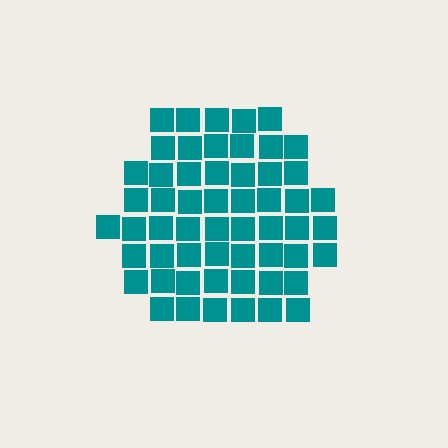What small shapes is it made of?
It is made of small squares.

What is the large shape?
The large shape is a hexagon.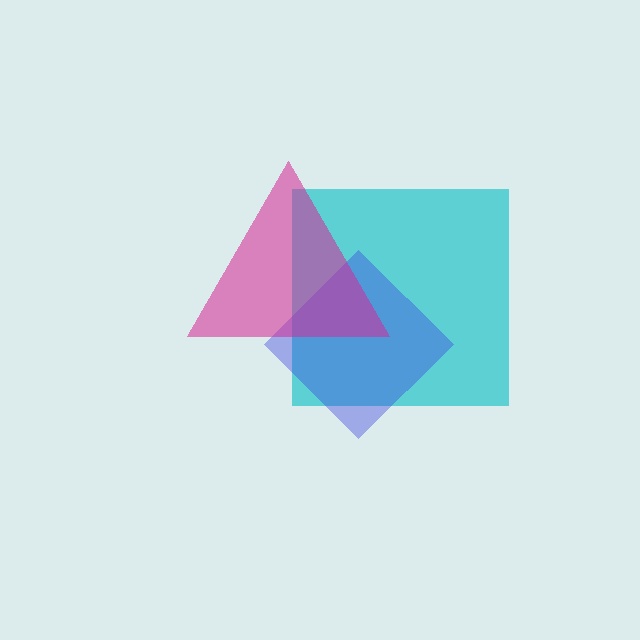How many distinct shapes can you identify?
There are 3 distinct shapes: a cyan square, a blue diamond, a magenta triangle.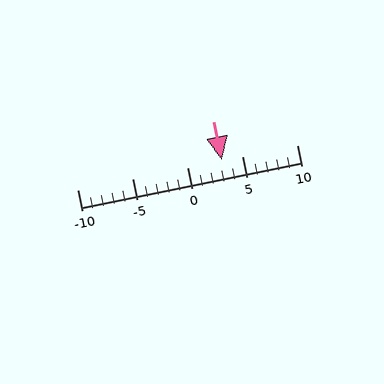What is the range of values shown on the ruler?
The ruler shows values from -10 to 10.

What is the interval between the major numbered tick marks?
The major tick marks are spaced 5 units apart.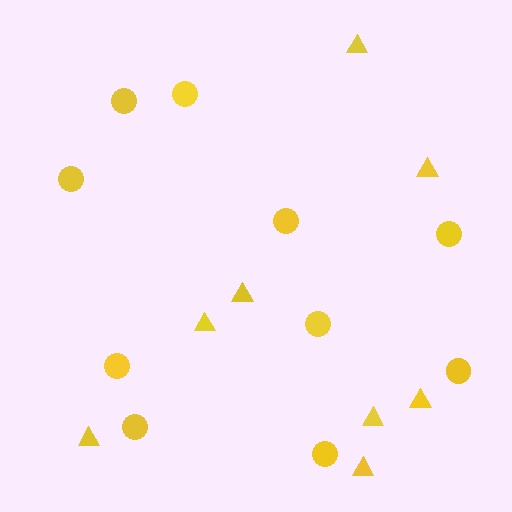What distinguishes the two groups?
There are 2 groups: one group of circles (10) and one group of triangles (8).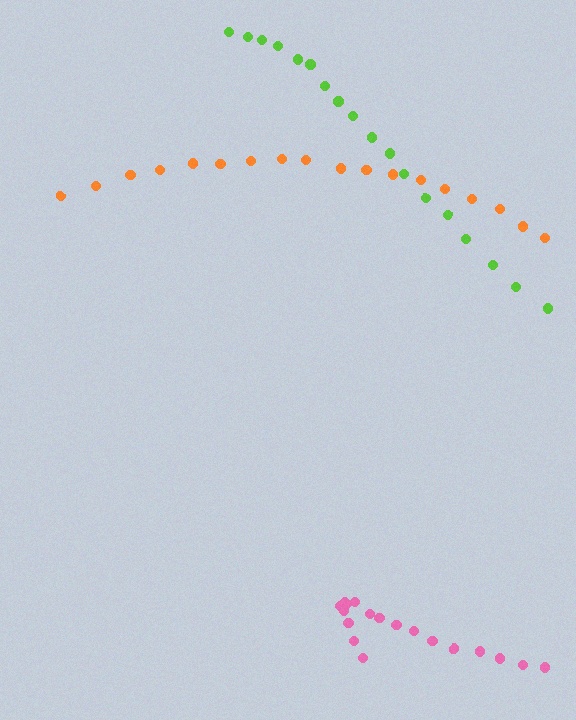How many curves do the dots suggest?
There are 3 distinct paths.